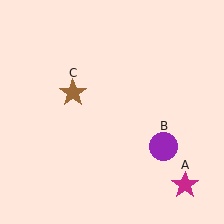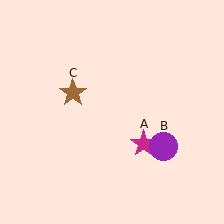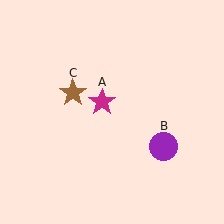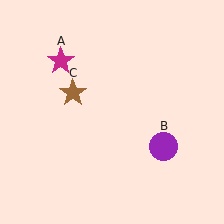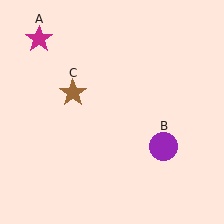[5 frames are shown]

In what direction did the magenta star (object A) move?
The magenta star (object A) moved up and to the left.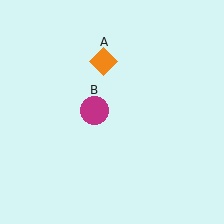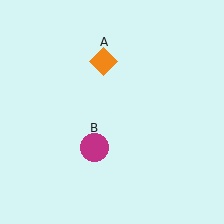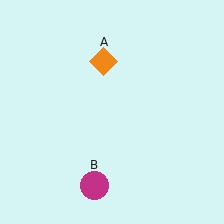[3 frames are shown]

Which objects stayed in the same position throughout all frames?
Orange diamond (object A) remained stationary.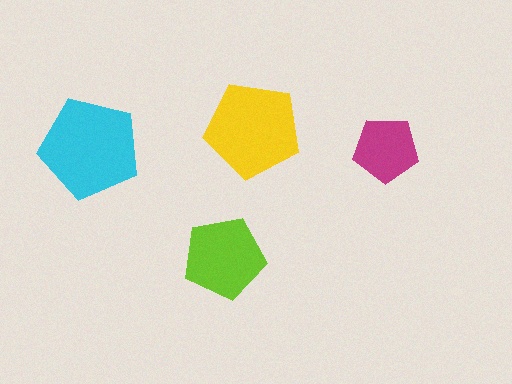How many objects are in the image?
There are 4 objects in the image.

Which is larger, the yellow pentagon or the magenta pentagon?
The yellow one.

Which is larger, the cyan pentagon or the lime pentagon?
The cyan one.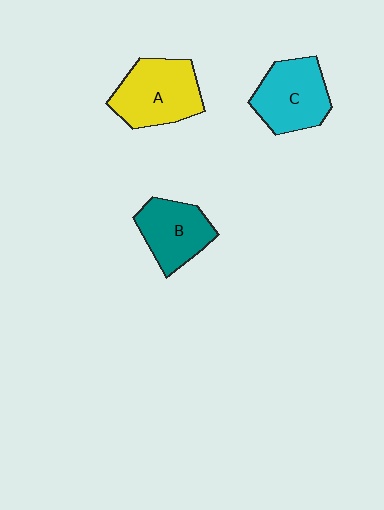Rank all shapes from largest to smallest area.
From largest to smallest: A (yellow), C (cyan), B (teal).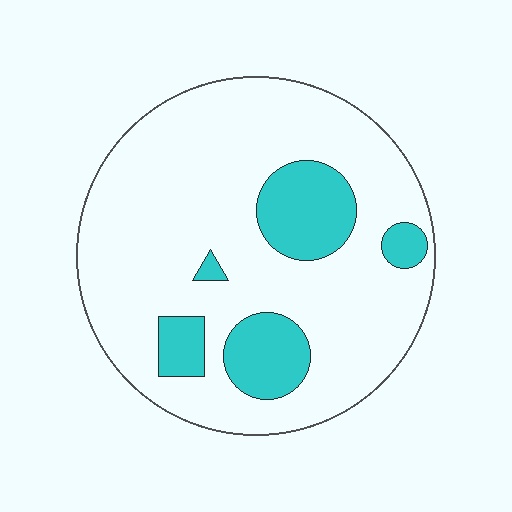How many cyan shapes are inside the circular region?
5.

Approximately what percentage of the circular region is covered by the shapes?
Approximately 20%.